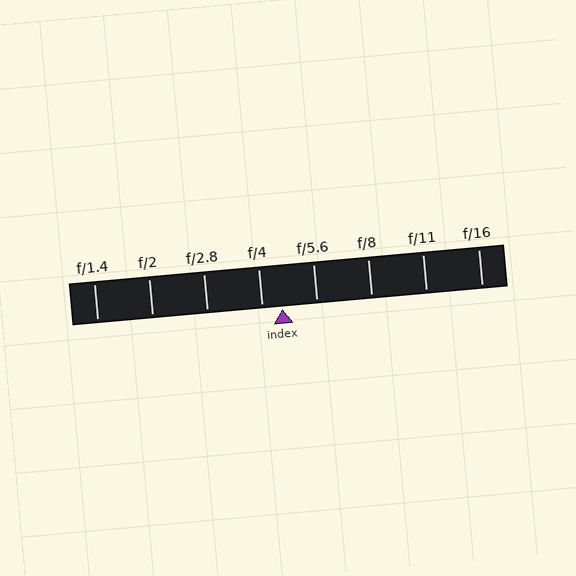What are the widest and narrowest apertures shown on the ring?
The widest aperture shown is f/1.4 and the narrowest is f/16.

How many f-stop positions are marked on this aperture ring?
There are 8 f-stop positions marked.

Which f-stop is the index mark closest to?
The index mark is closest to f/4.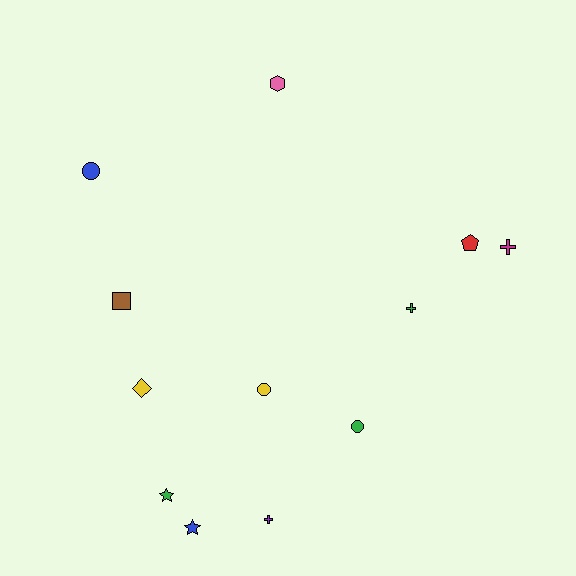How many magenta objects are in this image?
There is 1 magenta object.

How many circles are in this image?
There are 3 circles.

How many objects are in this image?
There are 12 objects.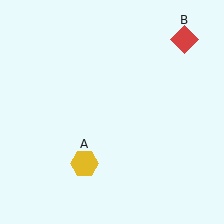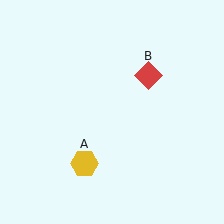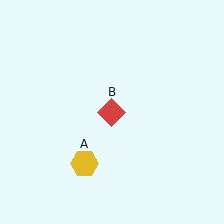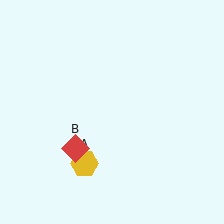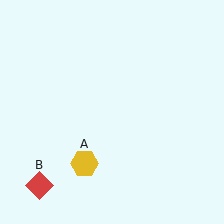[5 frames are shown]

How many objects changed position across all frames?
1 object changed position: red diamond (object B).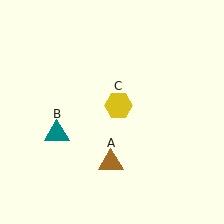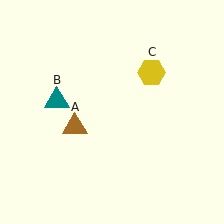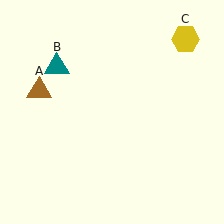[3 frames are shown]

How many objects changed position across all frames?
3 objects changed position: brown triangle (object A), teal triangle (object B), yellow hexagon (object C).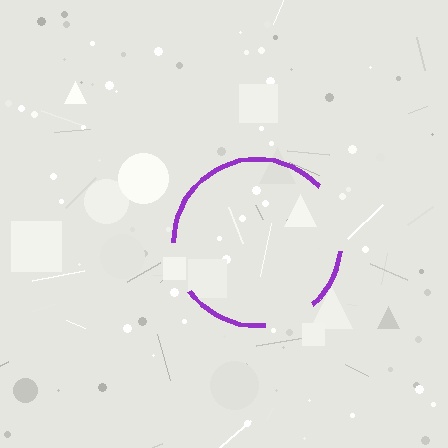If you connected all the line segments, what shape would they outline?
They would outline a circle.